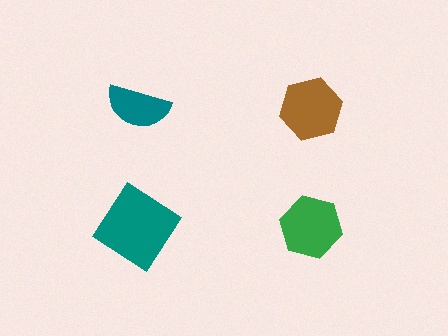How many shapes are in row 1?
2 shapes.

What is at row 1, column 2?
A brown hexagon.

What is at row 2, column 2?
A green hexagon.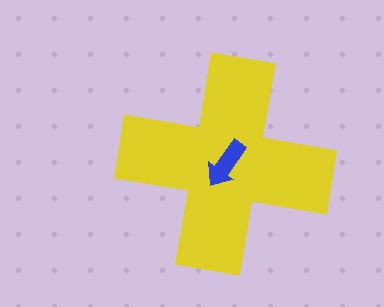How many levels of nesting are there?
2.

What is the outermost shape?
The yellow cross.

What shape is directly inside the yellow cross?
The blue arrow.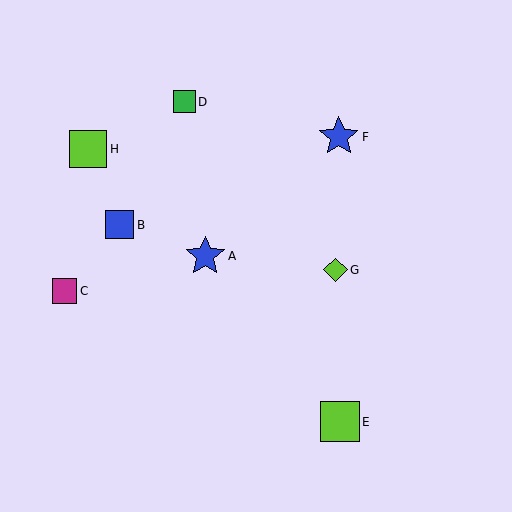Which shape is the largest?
The blue star (labeled F) is the largest.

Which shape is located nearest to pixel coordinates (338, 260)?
The lime diamond (labeled G) at (336, 270) is nearest to that location.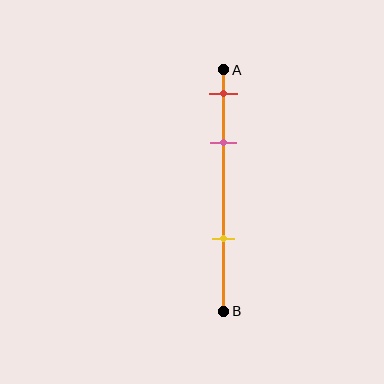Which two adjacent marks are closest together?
The red and pink marks are the closest adjacent pair.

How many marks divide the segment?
There are 3 marks dividing the segment.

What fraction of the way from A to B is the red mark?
The red mark is approximately 10% (0.1) of the way from A to B.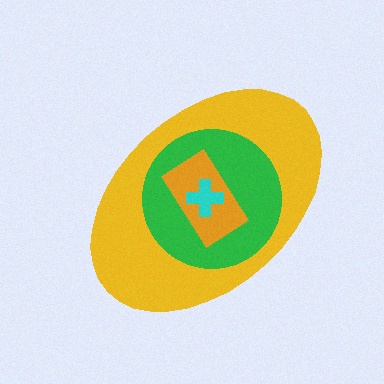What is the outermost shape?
The yellow ellipse.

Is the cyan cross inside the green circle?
Yes.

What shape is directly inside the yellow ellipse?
The green circle.